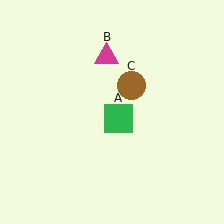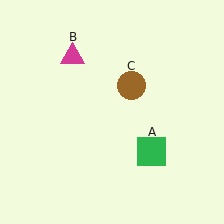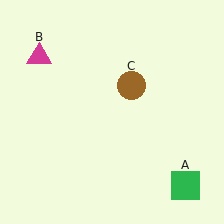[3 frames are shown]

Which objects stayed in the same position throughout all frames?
Brown circle (object C) remained stationary.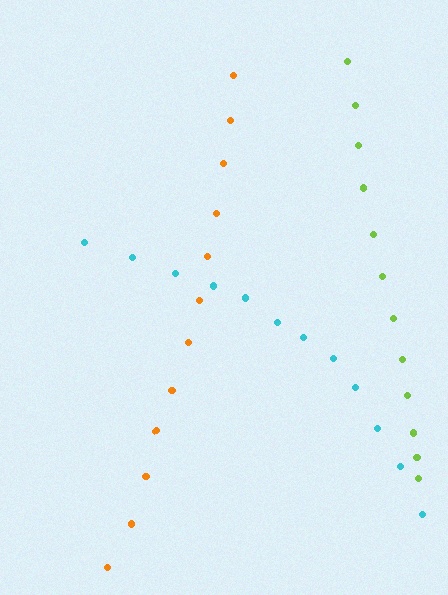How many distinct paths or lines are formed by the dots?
There are 3 distinct paths.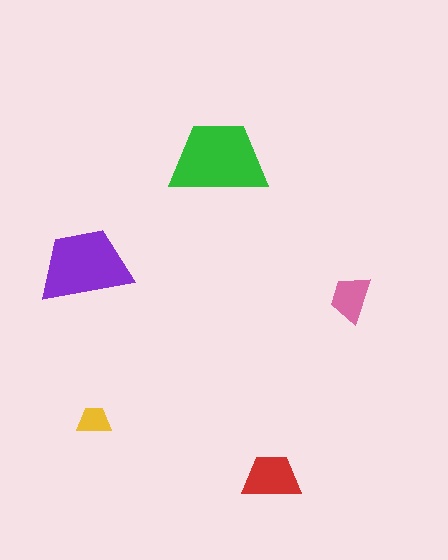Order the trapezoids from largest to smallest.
the green one, the purple one, the red one, the pink one, the yellow one.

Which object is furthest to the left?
The purple trapezoid is leftmost.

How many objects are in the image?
There are 5 objects in the image.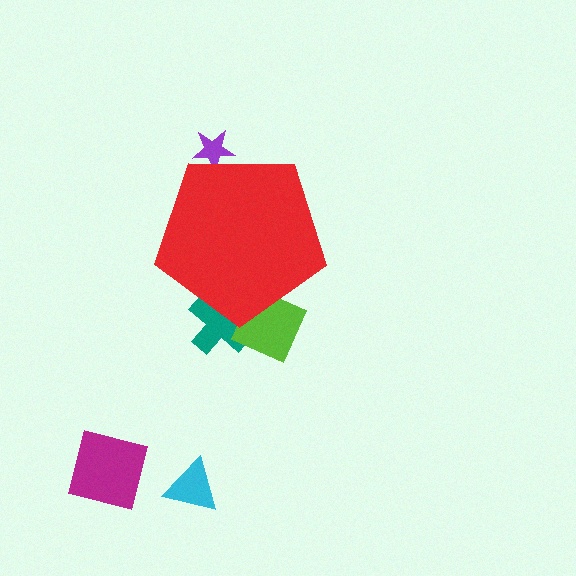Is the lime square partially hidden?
Yes, the lime square is partially hidden behind the red pentagon.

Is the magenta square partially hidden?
No, the magenta square is fully visible.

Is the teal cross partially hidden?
Yes, the teal cross is partially hidden behind the red pentagon.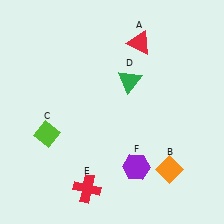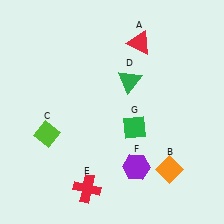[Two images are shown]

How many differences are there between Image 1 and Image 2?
There is 1 difference between the two images.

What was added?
A green diamond (G) was added in Image 2.